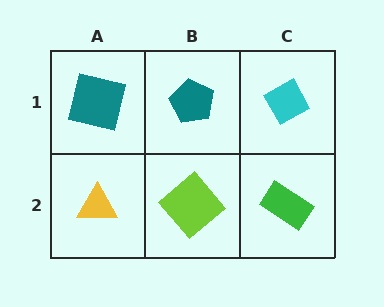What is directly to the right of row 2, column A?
A lime diamond.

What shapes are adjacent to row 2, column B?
A teal pentagon (row 1, column B), a yellow triangle (row 2, column A), a green rectangle (row 2, column C).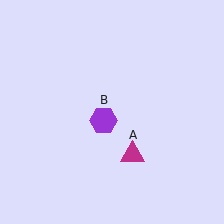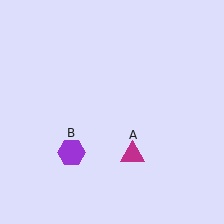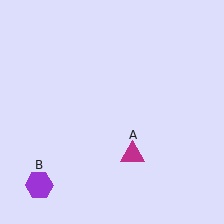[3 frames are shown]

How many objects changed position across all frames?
1 object changed position: purple hexagon (object B).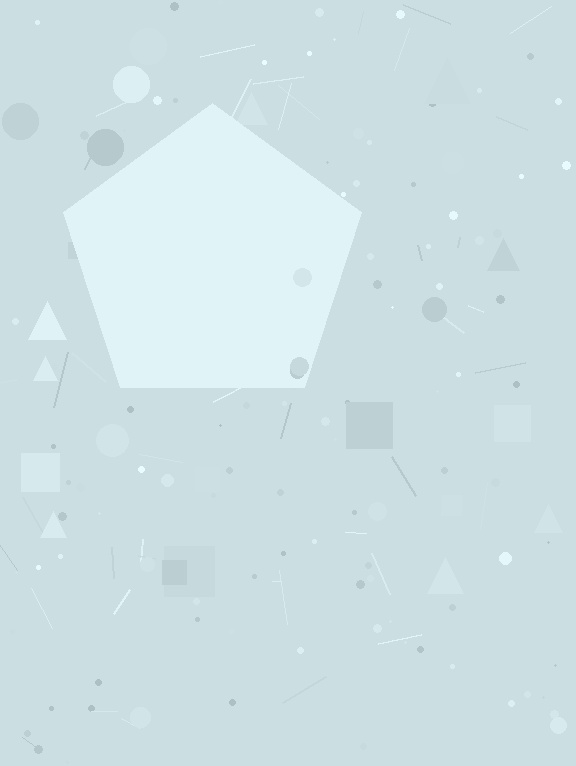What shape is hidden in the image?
A pentagon is hidden in the image.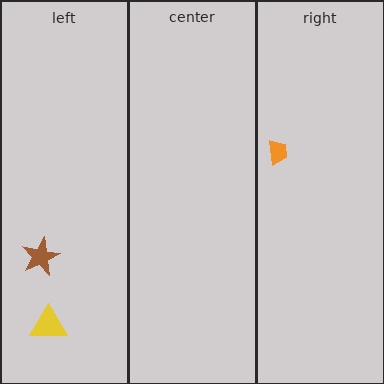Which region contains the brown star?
The left region.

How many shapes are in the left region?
2.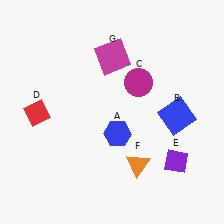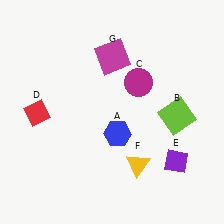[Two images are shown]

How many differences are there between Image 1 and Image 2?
There are 2 differences between the two images.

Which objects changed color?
B changed from blue to lime. F changed from orange to yellow.